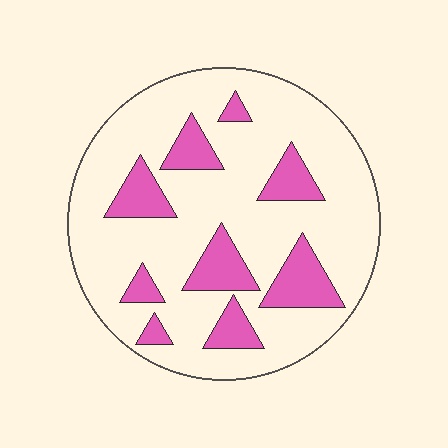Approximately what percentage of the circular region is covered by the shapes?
Approximately 20%.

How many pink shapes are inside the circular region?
9.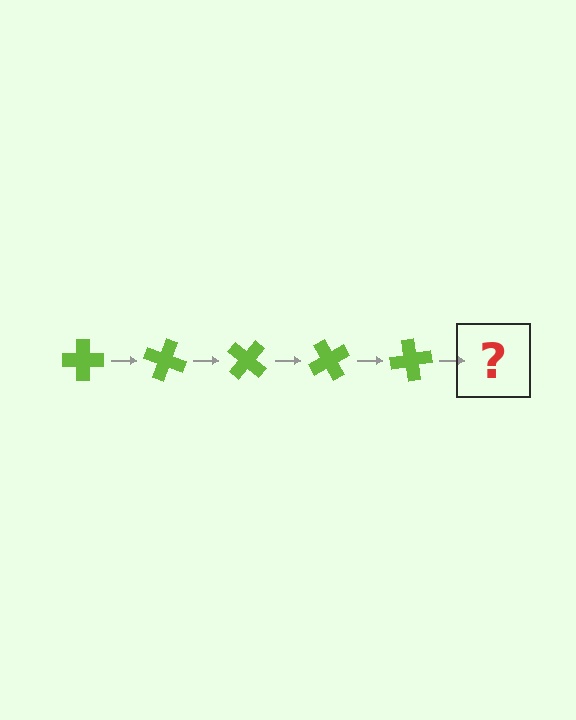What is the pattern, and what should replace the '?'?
The pattern is that the cross rotates 20 degrees each step. The '?' should be a lime cross rotated 100 degrees.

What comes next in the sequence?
The next element should be a lime cross rotated 100 degrees.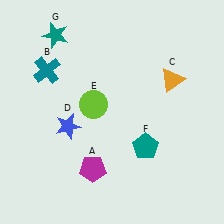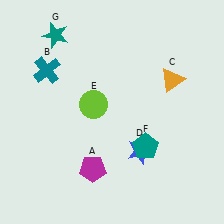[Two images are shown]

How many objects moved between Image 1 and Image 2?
1 object moved between the two images.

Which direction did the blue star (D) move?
The blue star (D) moved right.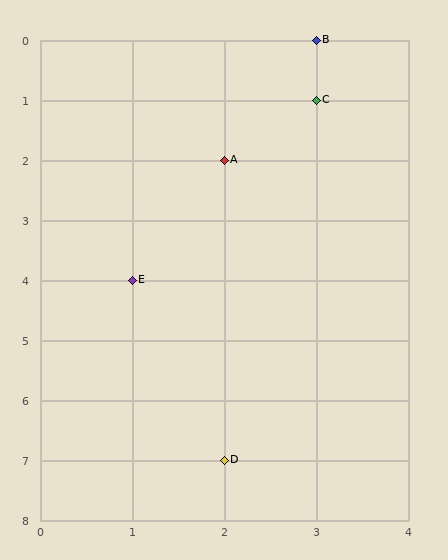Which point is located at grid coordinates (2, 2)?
Point A is at (2, 2).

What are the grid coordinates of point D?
Point D is at grid coordinates (2, 7).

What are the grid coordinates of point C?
Point C is at grid coordinates (3, 1).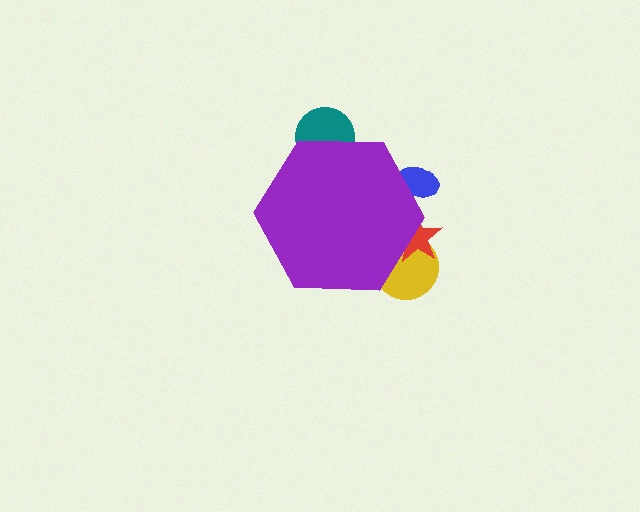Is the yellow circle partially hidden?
Yes, the yellow circle is partially hidden behind the purple hexagon.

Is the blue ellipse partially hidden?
Yes, the blue ellipse is partially hidden behind the purple hexagon.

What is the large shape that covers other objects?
A purple hexagon.